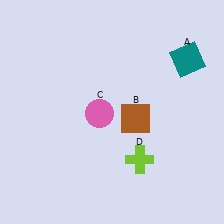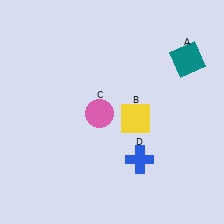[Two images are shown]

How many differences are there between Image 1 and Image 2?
There are 2 differences between the two images.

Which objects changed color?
B changed from brown to yellow. D changed from lime to blue.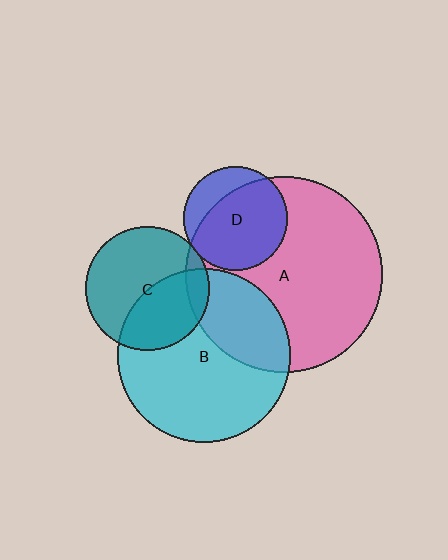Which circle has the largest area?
Circle A (pink).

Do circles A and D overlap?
Yes.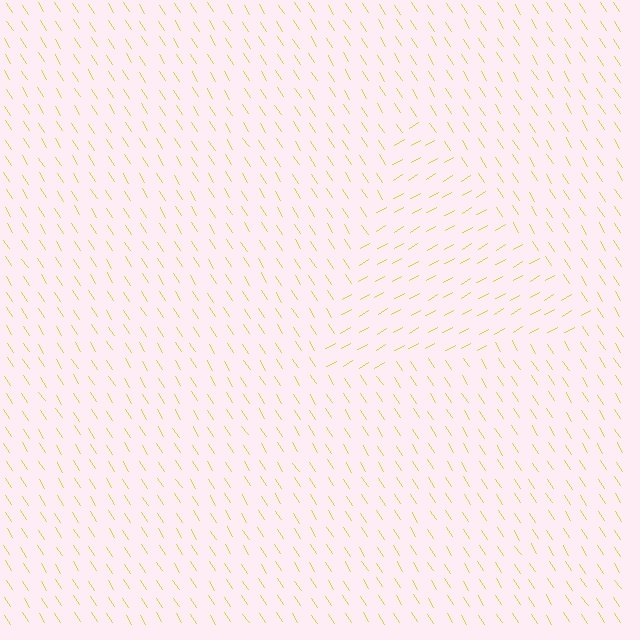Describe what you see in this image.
The image is filled with small yellow line segments. A triangle region in the image has lines oriented differently from the surrounding lines, creating a visible texture boundary.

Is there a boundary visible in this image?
Yes, there is a texture boundary formed by a change in line orientation.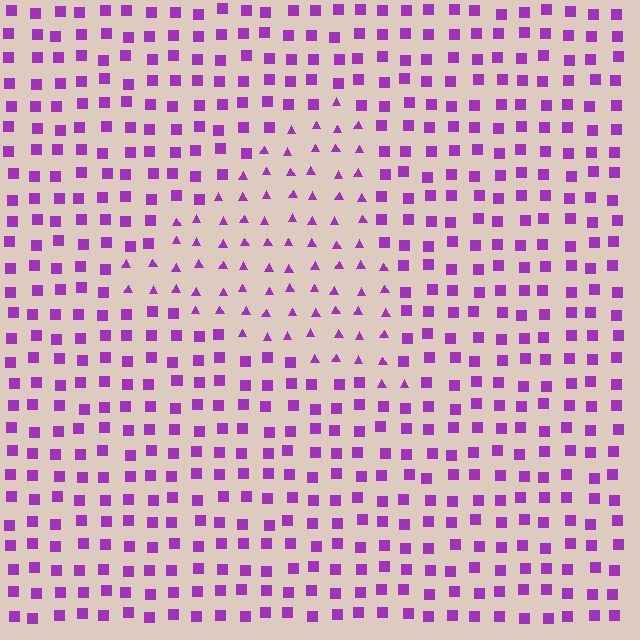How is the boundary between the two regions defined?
The boundary is defined by a change in element shape: triangles inside vs. squares outside. All elements share the same color and spacing.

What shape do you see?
I see a triangle.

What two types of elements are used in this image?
The image uses triangles inside the triangle region and squares outside it.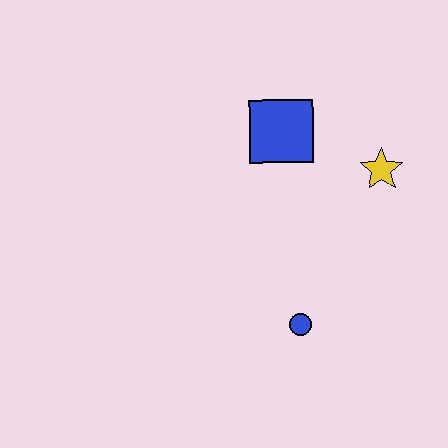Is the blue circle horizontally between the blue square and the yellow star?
Yes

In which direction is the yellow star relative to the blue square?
The yellow star is to the right of the blue square.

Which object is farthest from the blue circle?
The blue square is farthest from the blue circle.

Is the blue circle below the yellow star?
Yes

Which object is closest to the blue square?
The yellow star is closest to the blue square.